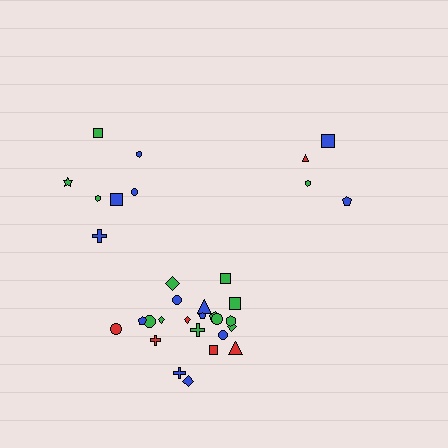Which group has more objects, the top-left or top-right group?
The top-left group.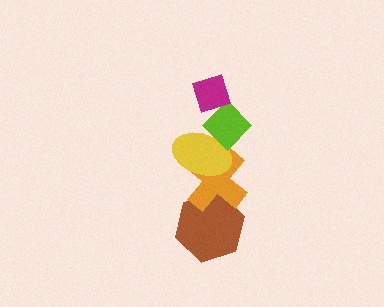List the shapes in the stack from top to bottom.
From top to bottom: the magenta diamond, the lime diamond, the yellow ellipse, the orange cross, the brown hexagon.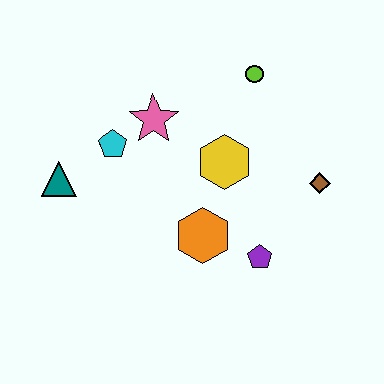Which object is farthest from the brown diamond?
The teal triangle is farthest from the brown diamond.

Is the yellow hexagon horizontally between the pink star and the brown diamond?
Yes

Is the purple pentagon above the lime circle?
No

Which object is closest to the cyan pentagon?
The pink star is closest to the cyan pentagon.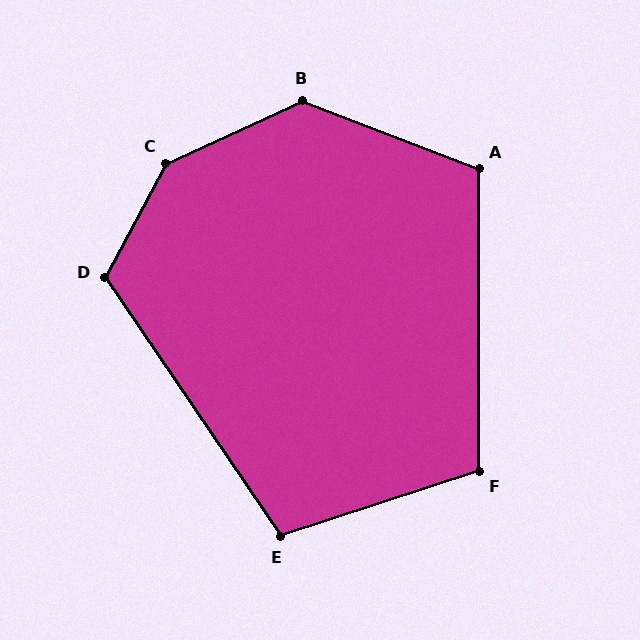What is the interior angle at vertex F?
Approximately 108 degrees (obtuse).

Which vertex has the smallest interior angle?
E, at approximately 106 degrees.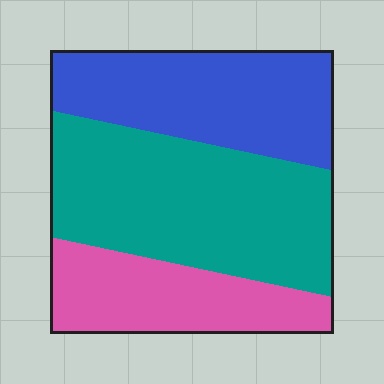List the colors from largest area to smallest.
From largest to smallest: teal, blue, pink.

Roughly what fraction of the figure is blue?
Blue covers about 30% of the figure.